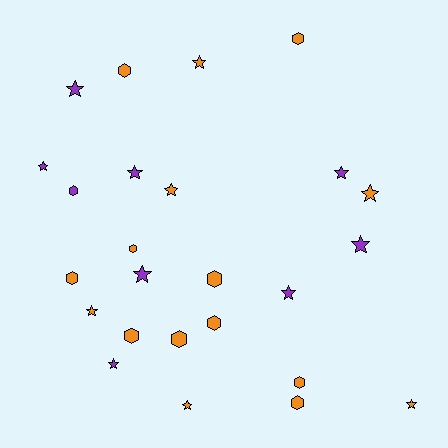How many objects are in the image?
There are 25 objects.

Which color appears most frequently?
Orange, with 16 objects.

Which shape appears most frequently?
Star, with 14 objects.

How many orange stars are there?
There are 6 orange stars.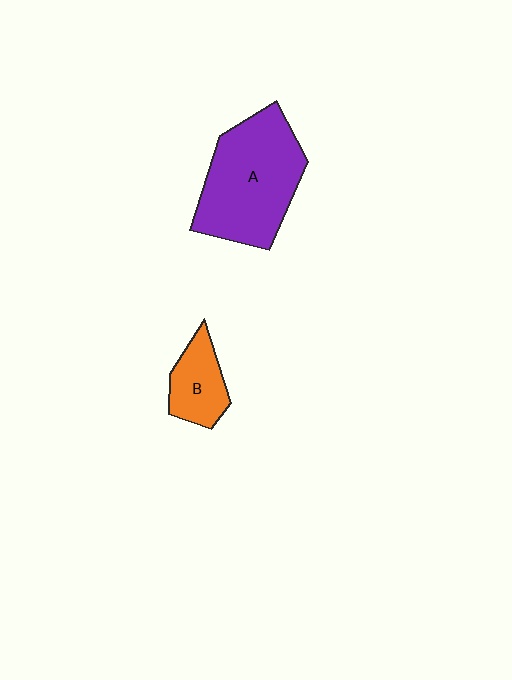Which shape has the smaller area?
Shape B (orange).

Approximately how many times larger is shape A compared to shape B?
Approximately 2.6 times.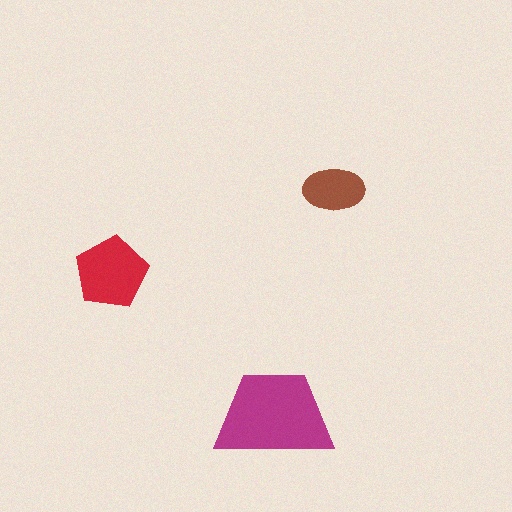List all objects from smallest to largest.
The brown ellipse, the red pentagon, the magenta trapezoid.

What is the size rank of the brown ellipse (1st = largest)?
3rd.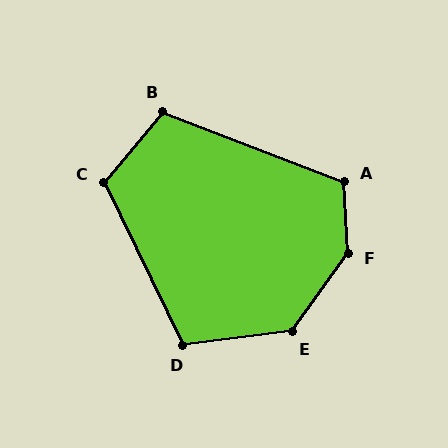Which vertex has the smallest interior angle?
D, at approximately 109 degrees.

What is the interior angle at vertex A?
Approximately 114 degrees (obtuse).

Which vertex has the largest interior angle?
F, at approximately 142 degrees.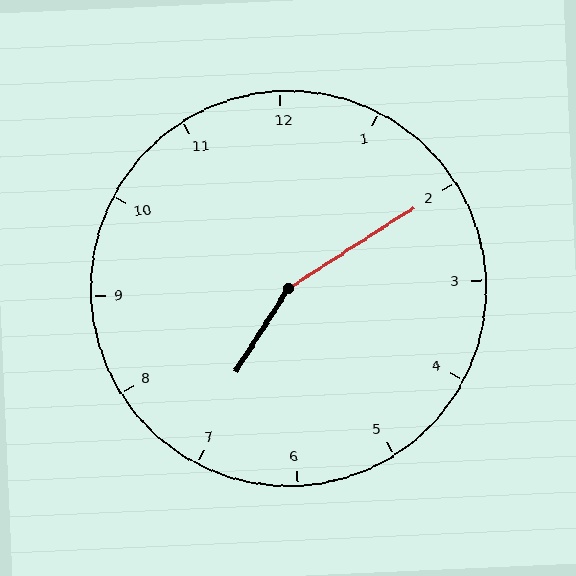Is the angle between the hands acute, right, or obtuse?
It is obtuse.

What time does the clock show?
7:10.